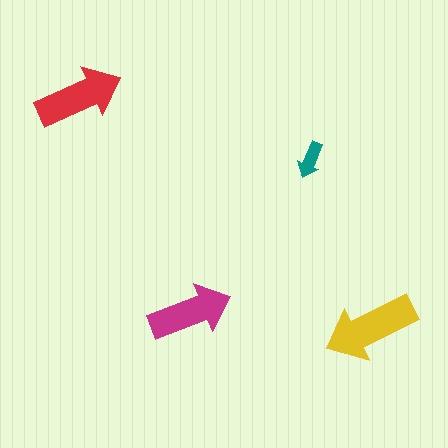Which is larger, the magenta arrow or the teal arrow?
The magenta one.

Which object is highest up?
The red arrow is topmost.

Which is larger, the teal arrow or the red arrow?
The red one.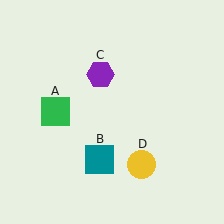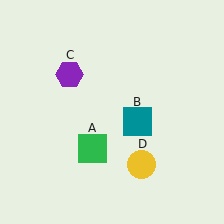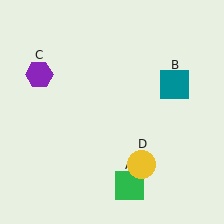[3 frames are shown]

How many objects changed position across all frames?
3 objects changed position: green square (object A), teal square (object B), purple hexagon (object C).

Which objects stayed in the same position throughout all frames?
Yellow circle (object D) remained stationary.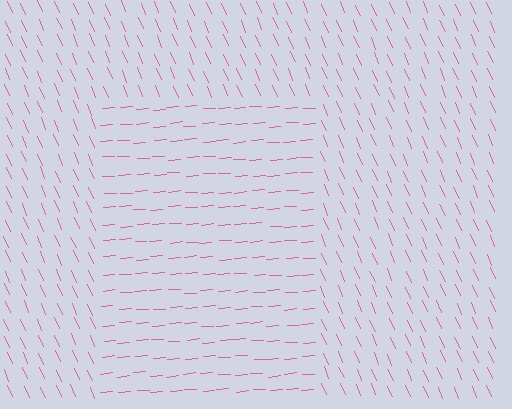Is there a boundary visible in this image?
Yes, there is a texture boundary formed by a change in line orientation.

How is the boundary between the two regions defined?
The boundary is defined purely by a change in line orientation (approximately 71 degrees difference). All lines are the same color and thickness.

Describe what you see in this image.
The image is filled with small pink line segments. A rectangle region in the image has lines oriented differently from the surrounding lines, creating a visible texture boundary.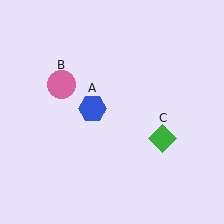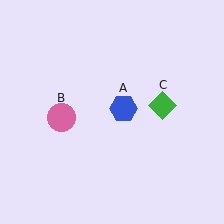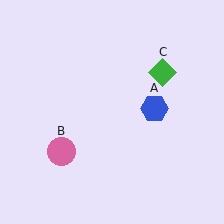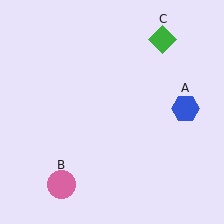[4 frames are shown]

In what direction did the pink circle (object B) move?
The pink circle (object B) moved down.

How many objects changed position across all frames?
3 objects changed position: blue hexagon (object A), pink circle (object B), green diamond (object C).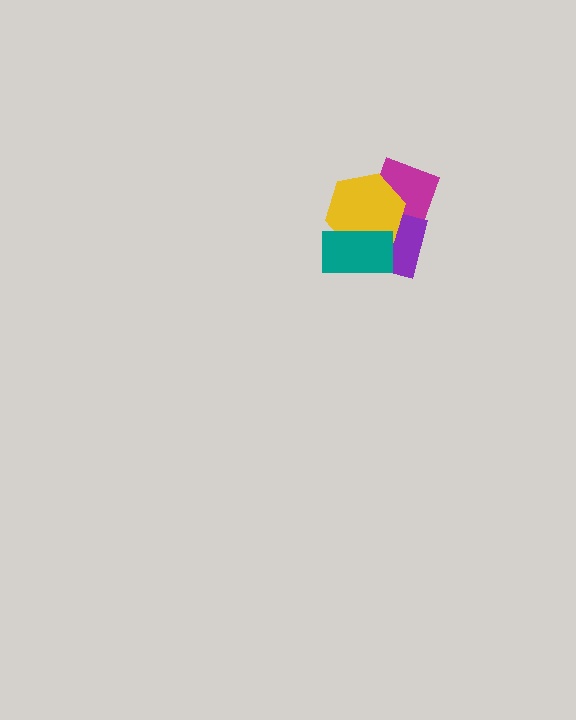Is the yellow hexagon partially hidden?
Yes, it is partially covered by another shape.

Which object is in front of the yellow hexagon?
The teal rectangle is in front of the yellow hexagon.